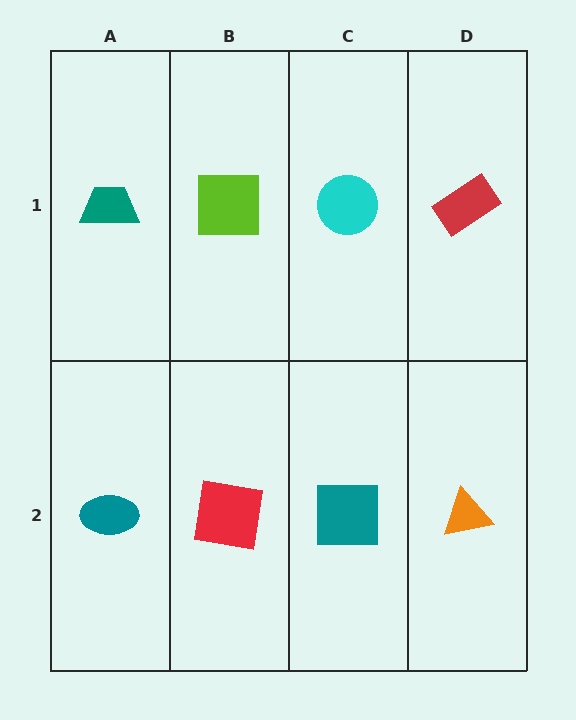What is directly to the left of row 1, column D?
A cyan circle.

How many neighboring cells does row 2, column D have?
2.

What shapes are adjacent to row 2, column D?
A red rectangle (row 1, column D), a teal square (row 2, column C).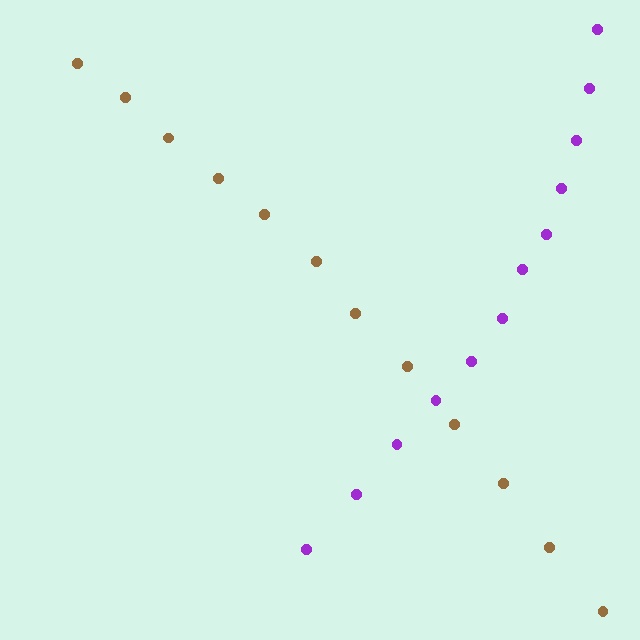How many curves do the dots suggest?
There are 2 distinct paths.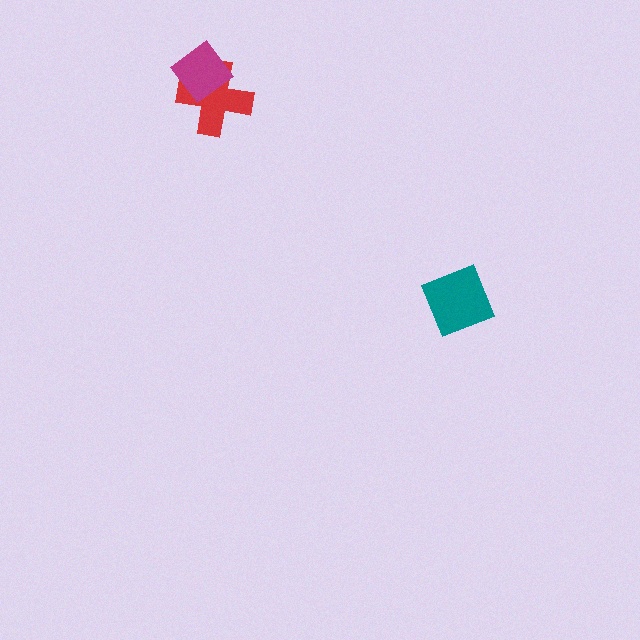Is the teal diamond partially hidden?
No, no other shape covers it.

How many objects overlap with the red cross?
1 object overlaps with the red cross.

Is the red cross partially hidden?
Yes, it is partially covered by another shape.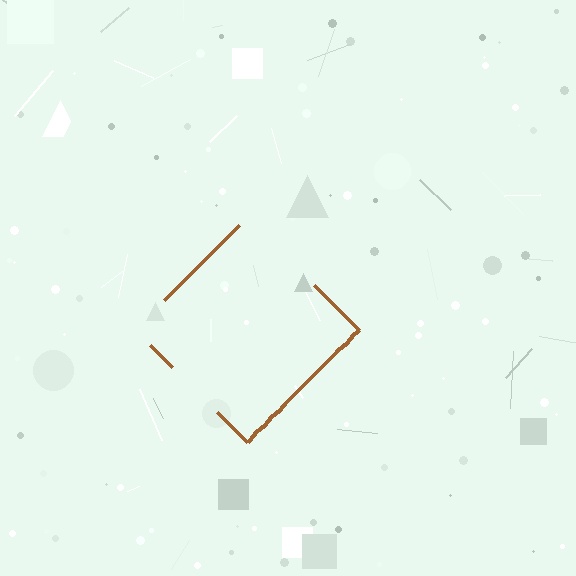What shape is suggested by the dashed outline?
The dashed outline suggests a diamond.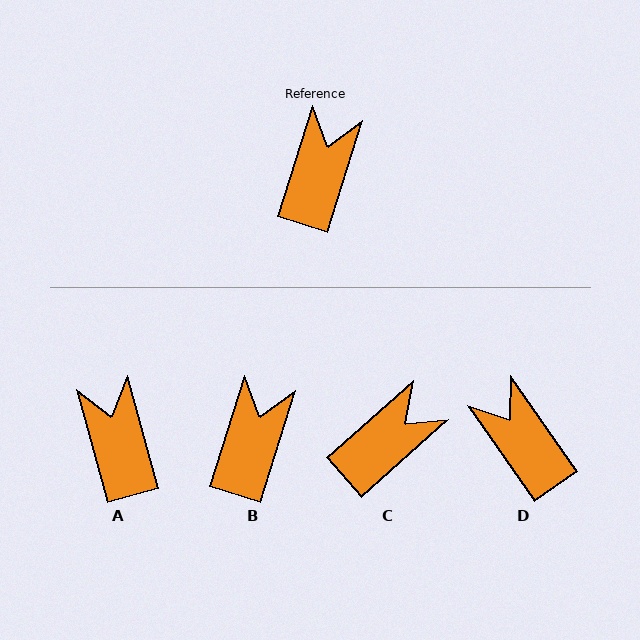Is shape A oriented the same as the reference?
No, it is off by about 33 degrees.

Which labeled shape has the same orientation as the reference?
B.